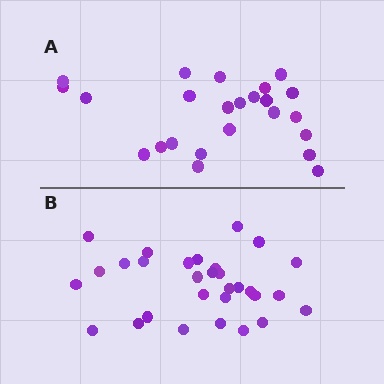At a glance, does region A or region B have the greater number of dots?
Region B (the bottom region) has more dots.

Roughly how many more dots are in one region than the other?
Region B has about 6 more dots than region A.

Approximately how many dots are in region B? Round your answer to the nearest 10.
About 30 dots.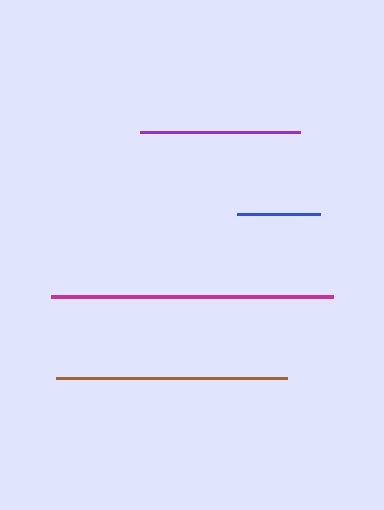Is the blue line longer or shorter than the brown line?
The brown line is longer than the blue line.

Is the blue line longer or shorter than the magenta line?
The magenta line is longer than the blue line.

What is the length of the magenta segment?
The magenta segment is approximately 282 pixels long.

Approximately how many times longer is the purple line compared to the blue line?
The purple line is approximately 1.9 times the length of the blue line.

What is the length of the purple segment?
The purple segment is approximately 160 pixels long.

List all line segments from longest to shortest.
From longest to shortest: magenta, brown, purple, blue.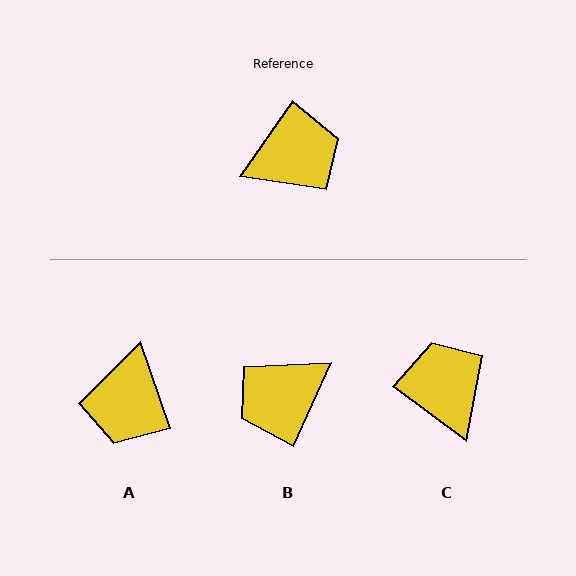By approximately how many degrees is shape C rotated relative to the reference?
Approximately 88 degrees counter-clockwise.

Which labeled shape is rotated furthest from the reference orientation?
B, about 169 degrees away.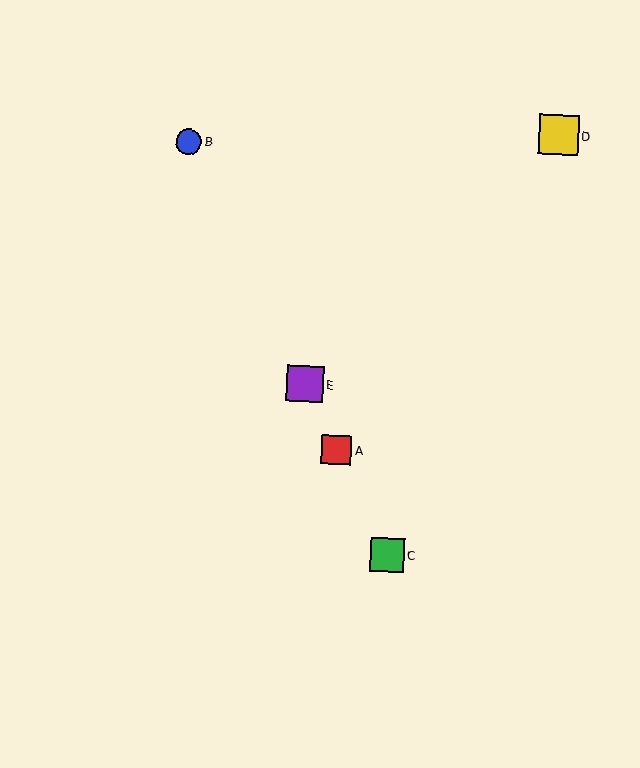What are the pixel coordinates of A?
Object A is at (337, 450).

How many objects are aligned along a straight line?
4 objects (A, B, C, E) are aligned along a straight line.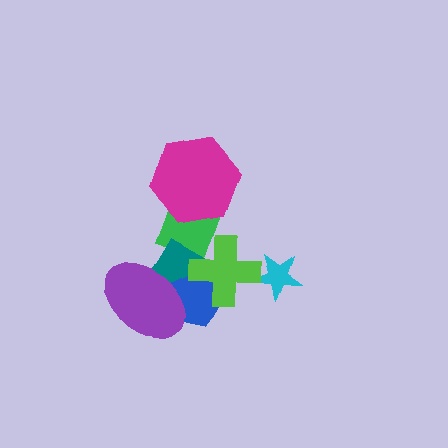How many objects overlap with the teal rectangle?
4 objects overlap with the teal rectangle.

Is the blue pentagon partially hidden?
Yes, it is partially covered by another shape.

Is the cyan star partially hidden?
Yes, it is partially covered by another shape.